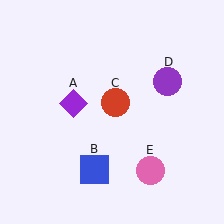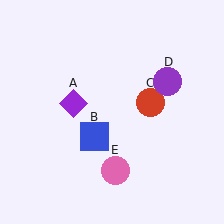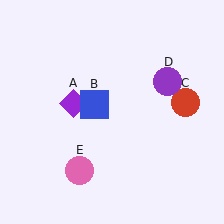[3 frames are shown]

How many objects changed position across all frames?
3 objects changed position: blue square (object B), red circle (object C), pink circle (object E).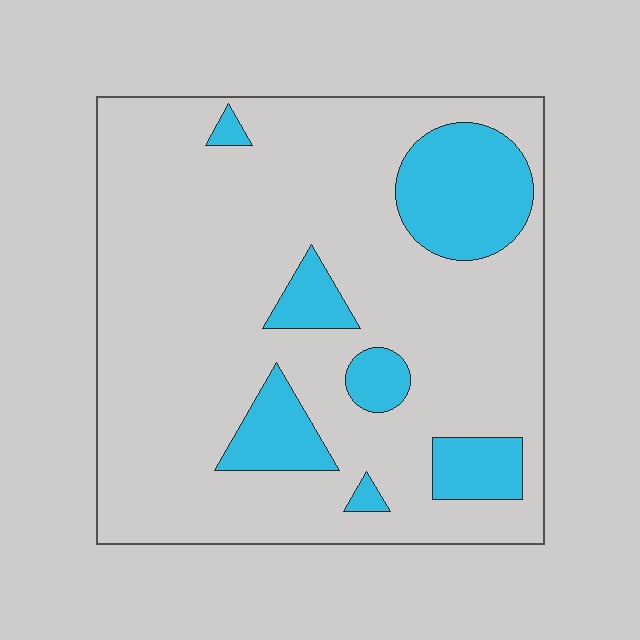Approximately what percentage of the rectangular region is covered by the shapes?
Approximately 20%.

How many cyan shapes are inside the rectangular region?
7.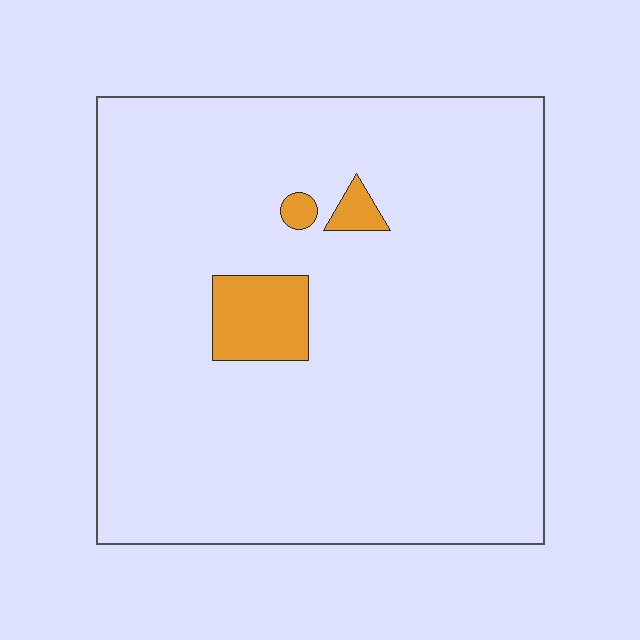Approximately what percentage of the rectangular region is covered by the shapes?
Approximately 5%.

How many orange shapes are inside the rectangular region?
3.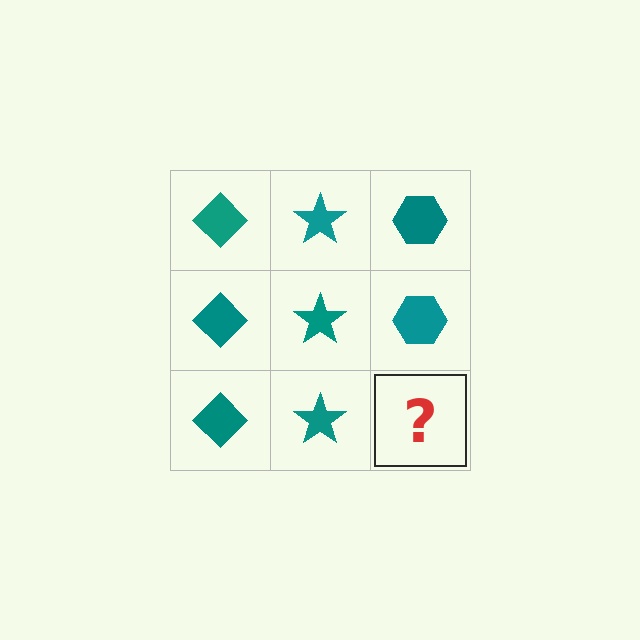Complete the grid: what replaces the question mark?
The question mark should be replaced with a teal hexagon.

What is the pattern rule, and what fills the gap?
The rule is that each column has a consistent shape. The gap should be filled with a teal hexagon.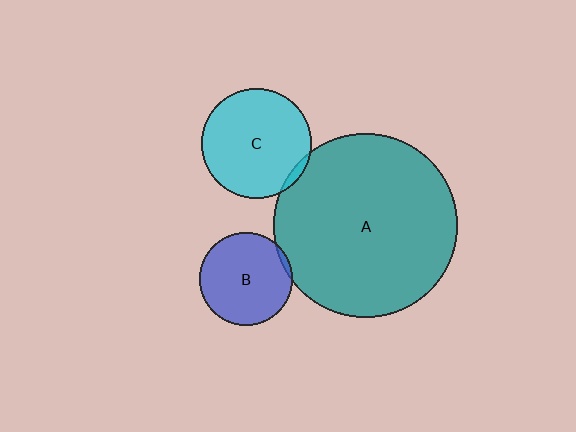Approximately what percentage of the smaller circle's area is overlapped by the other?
Approximately 5%.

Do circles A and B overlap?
Yes.